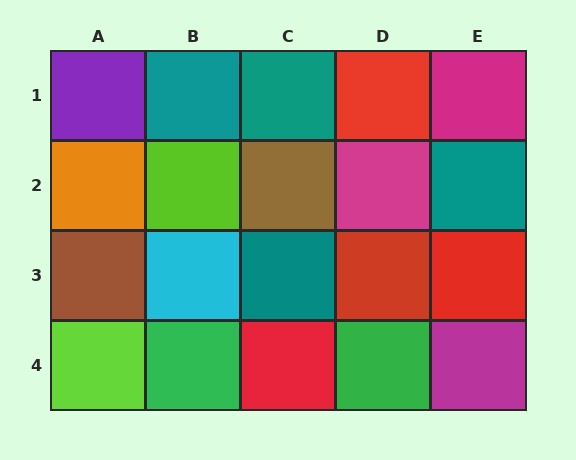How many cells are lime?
2 cells are lime.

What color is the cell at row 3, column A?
Brown.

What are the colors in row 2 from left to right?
Orange, lime, brown, magenta, teal.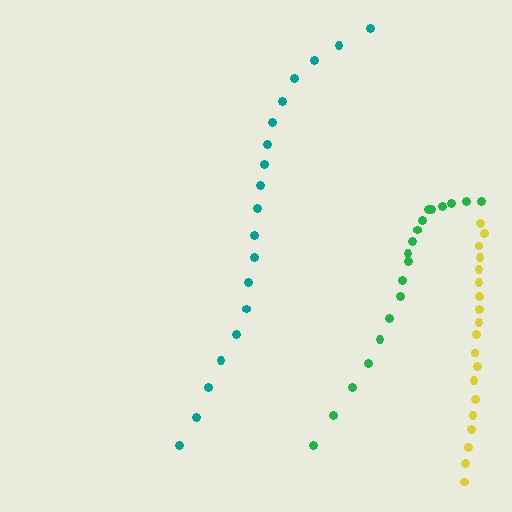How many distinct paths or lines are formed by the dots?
There are 3 distinct paths.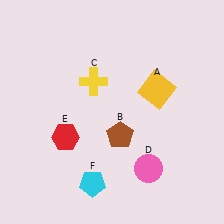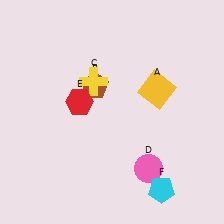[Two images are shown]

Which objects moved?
The objects that moved are: the brown pentagon (B), the red hexagon (E), the cyan pentagon (F).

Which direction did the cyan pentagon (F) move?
The cyan pentagon (F) moved right.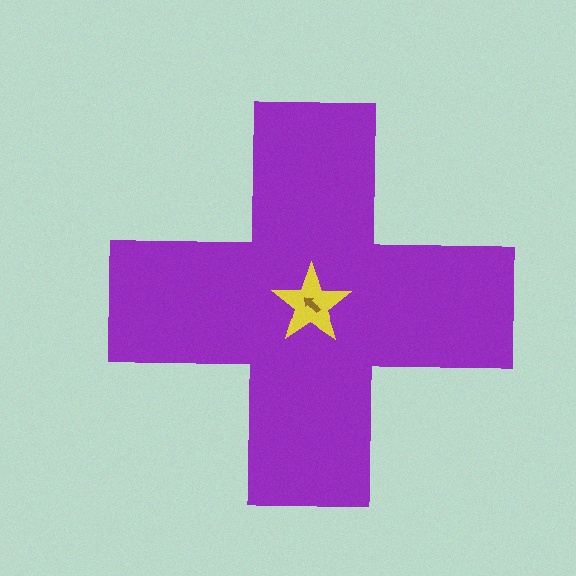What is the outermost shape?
The purple cross.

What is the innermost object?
The brown arrow.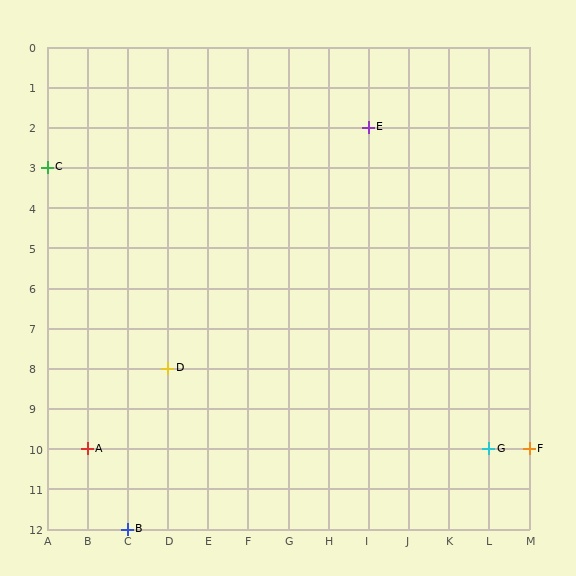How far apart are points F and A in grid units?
Points F and A are 11 columns apart.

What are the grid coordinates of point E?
Point E is at grid coordinates (I, 2).